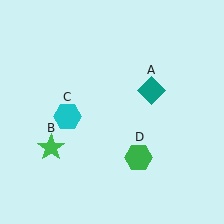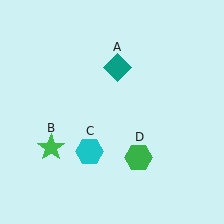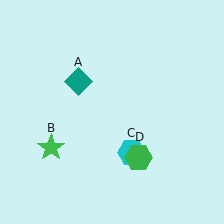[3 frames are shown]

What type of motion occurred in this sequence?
The teal diamond (object A), cyan hexagon (object C) rotated counterclockwise around the center of the scene.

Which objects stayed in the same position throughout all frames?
Green star (object B) and green hexagon (object D) remained stationary.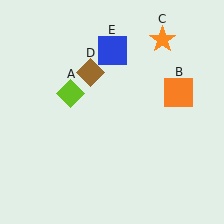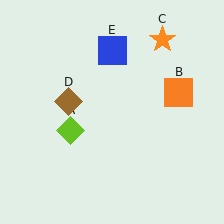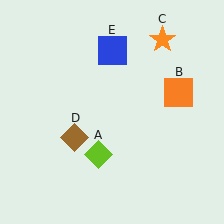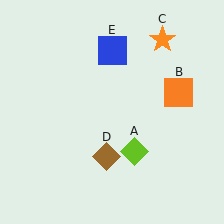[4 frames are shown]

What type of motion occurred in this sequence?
The lime diamond (object A), brown diamond (object D) rotated counterclockwise around the center of the scene.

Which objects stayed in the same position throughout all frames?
Orange square (object B) and orange star (object C) and blue square (object E) remained stationary.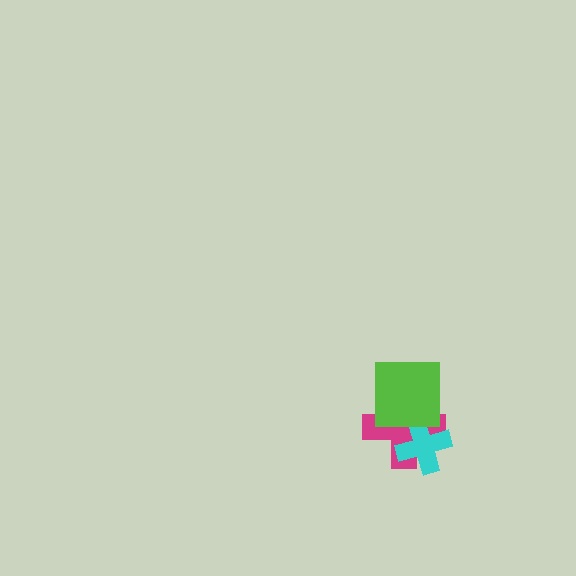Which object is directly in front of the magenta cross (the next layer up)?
The cyan cross is directly in front of the magenta cross.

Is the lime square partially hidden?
No, no other shape covers it.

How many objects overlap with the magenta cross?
2 objects overlap with the magenta cross.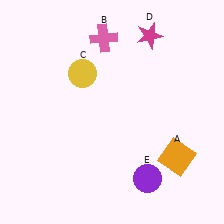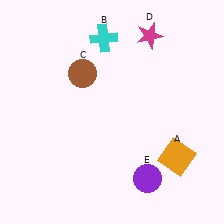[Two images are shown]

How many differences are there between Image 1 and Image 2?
There are 2 differences between the two images.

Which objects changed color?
B changed from pink to cyan. C changed from yellow to brown.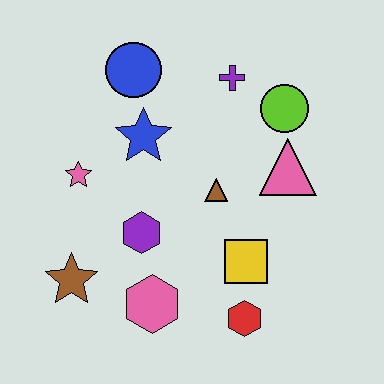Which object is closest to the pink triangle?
The lime circle is closest to the pink triangle.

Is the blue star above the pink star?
Yes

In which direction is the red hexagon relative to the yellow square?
The red hexagon is below the yellow square.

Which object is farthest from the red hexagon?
The blue circle is farthest from the red hexagon.